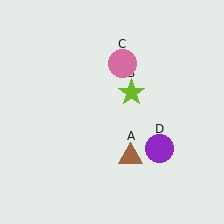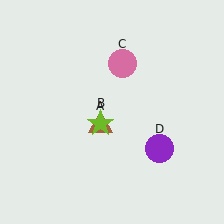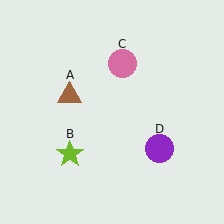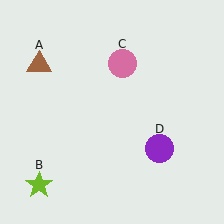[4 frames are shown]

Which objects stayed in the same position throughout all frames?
Pink circle (object C) and purple circle (object D) remained stationary.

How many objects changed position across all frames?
2 objects changed position: brown triangle (object A), lime star (object B).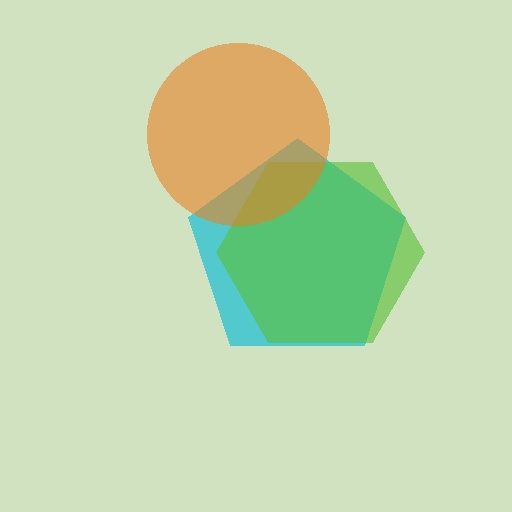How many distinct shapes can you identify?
There are 3 distinct shapes: a cyan pentagon, a lime hexagon, an orange circle.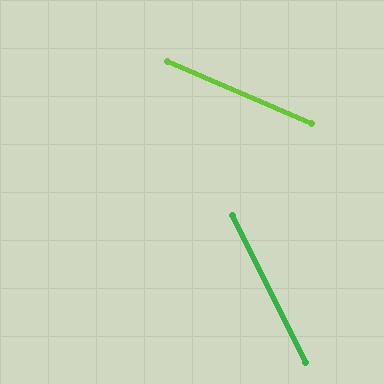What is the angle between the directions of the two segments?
Approximately 40 degrees.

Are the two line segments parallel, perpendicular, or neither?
Neither parallel nor perpendicular — they differ by about 40°.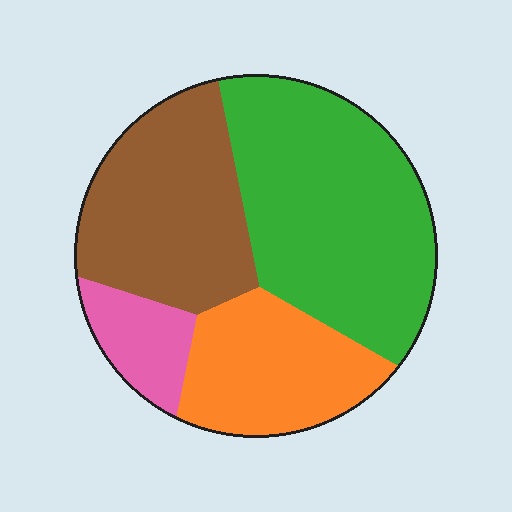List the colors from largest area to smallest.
From largest to smallest: green, brown, orange, pink.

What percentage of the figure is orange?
Orange covers 21% of the figure.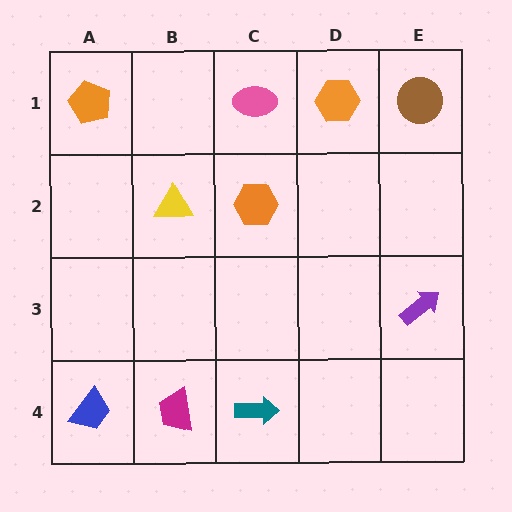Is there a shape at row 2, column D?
No, that cell is empty.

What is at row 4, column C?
A teal arrow.